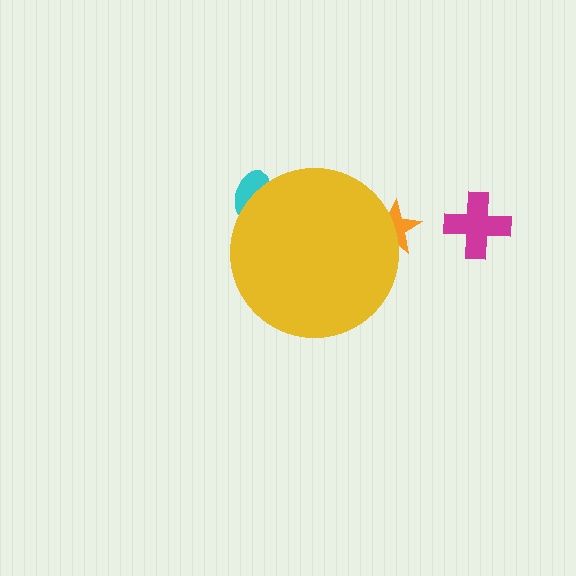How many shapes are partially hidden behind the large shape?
2 shapes are partially hidden.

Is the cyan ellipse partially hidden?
Yes, the cyan ellipse is partially hidden behind the yellow circle.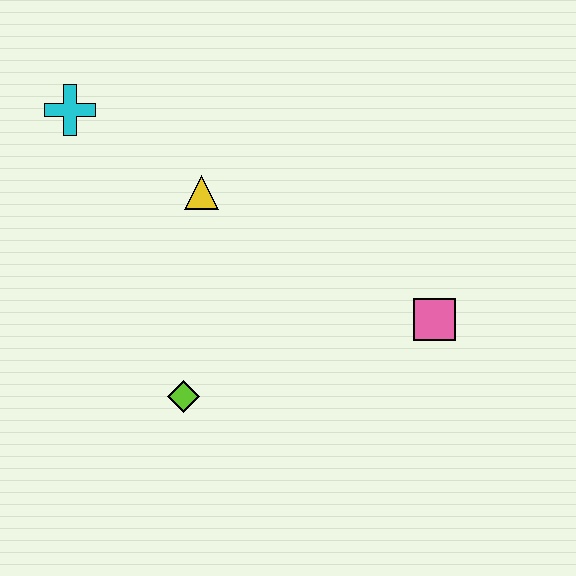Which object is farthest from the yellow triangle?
The pink square is farthest from the yellow triangle.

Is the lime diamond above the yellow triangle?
No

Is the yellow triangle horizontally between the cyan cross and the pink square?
Yes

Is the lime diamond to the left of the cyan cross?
No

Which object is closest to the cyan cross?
The yellow triangle is closest to the cyan cross.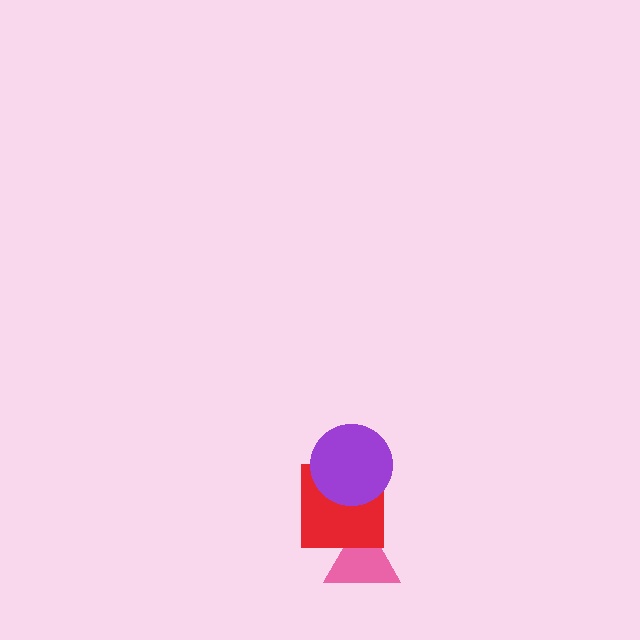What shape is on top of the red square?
The purple circle is on top of the red square.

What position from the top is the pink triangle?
The pink triangle is 3rd from the top.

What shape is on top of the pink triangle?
The red square is on top of the pink triangle.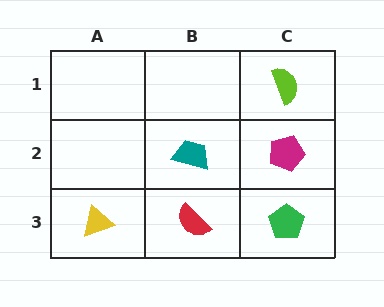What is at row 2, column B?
A teal trapezoid.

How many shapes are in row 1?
1 shape.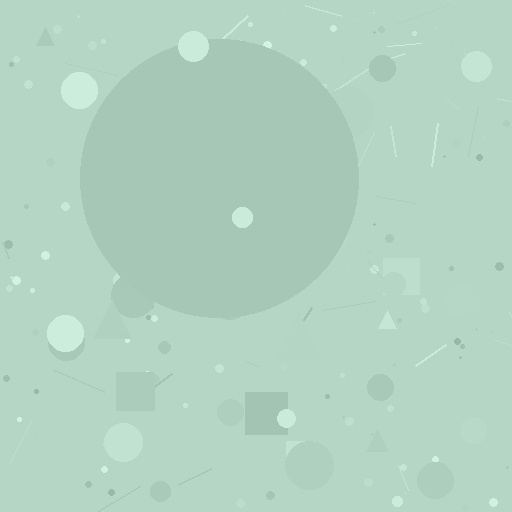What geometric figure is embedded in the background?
A circle is embedded in the background.